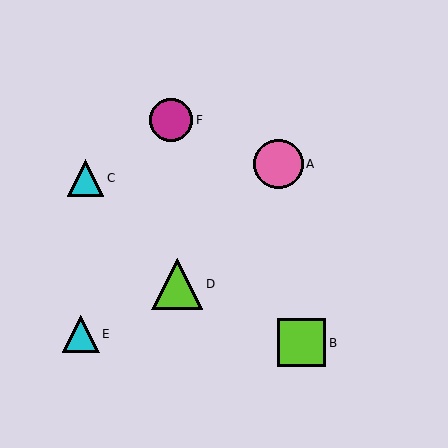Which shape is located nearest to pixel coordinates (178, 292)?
The lime triangle (labeled D) at (177, 284) is nearest to that location.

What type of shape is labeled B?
Shape B is a lime square.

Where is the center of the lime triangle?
The center of the lime triangle is at (177, 284).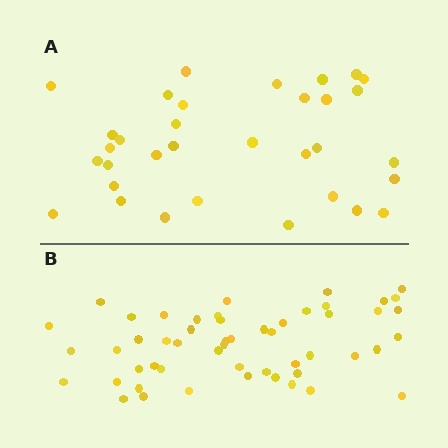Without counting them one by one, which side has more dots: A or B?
Region B (the bottom region) has more dots.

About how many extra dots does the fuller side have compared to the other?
Region B has approximately 20 more dots than region A.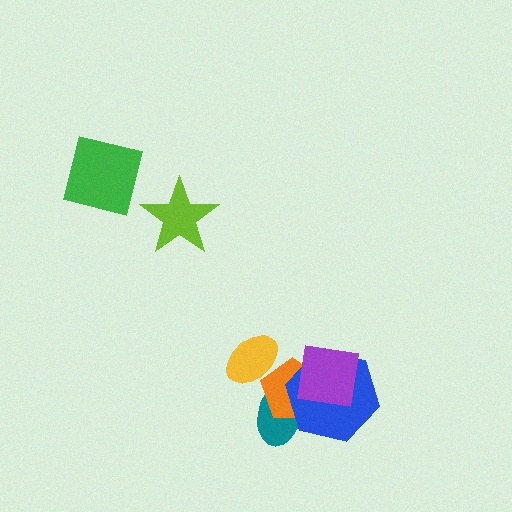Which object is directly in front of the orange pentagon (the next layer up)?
The blue hexagon is directly in front of the orange pentagon.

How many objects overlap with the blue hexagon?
3 objects overlap with the blue hexagon.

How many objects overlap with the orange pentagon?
4 objects overlap with the orange pentagon.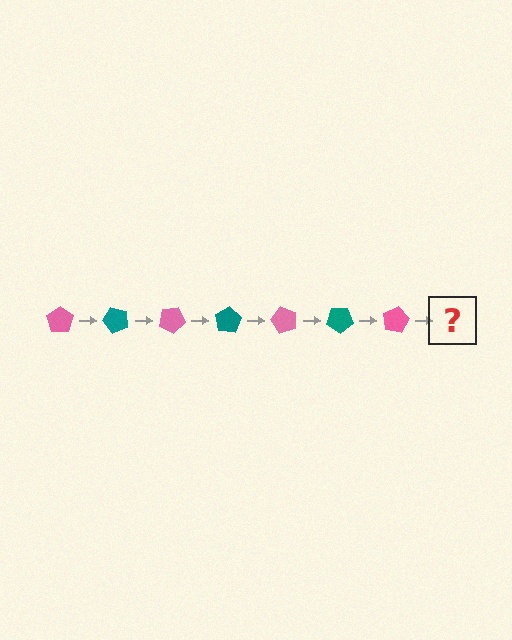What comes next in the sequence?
The next element should be a teal pentagon, rotated 350 degrees from the start.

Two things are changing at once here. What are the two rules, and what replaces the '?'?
The two rules are that it rotates 50 degrees each step and the color cycles through pink and teal. The '?' should be a teal pentagon, rotated 350 degrees from the start.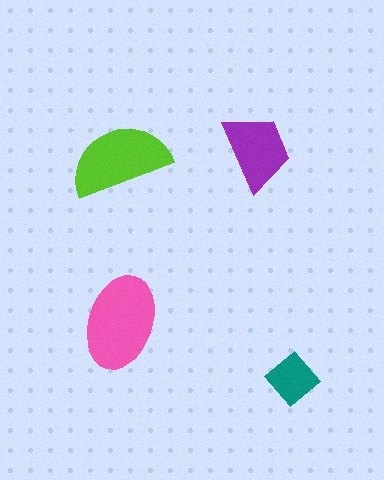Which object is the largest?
The pink ellipse.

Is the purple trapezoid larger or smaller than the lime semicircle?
Smaller.